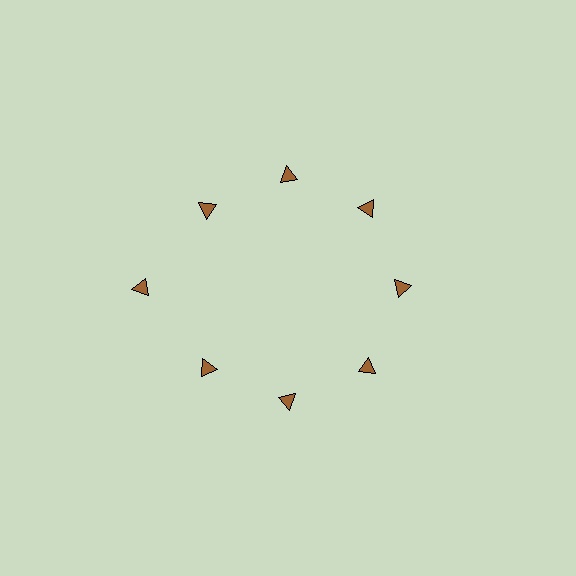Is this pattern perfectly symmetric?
No. The 8 brown triangles are arranged in a ring, but one element near the 9 o'clock position is pushed outward from the center, breaking the 8-fold rotational symmetry.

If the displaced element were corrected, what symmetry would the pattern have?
It would have 8-fold rotational symmetry — the pattern would map onto itself every 45 degrees.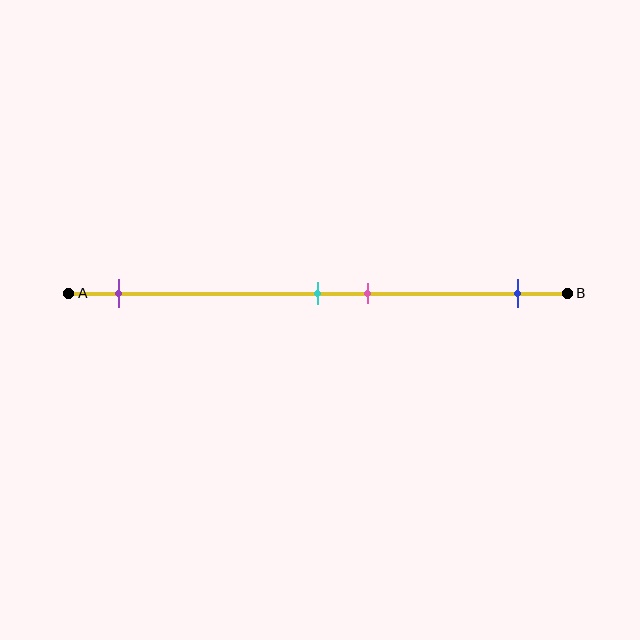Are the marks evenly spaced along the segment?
No, the marks are not evenly spaced.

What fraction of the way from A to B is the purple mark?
The purple mark is approximately 10% (0.1) of the way from A to B.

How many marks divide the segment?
There are 4 marks dividing the segment.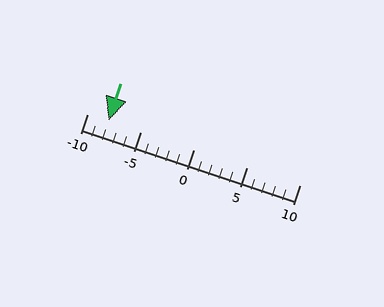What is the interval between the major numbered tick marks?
The major tick marks are spaced 5 units apart.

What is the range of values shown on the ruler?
The ruler shows values from -10 to 10.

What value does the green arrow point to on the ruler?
The green arrow points to approximately -8.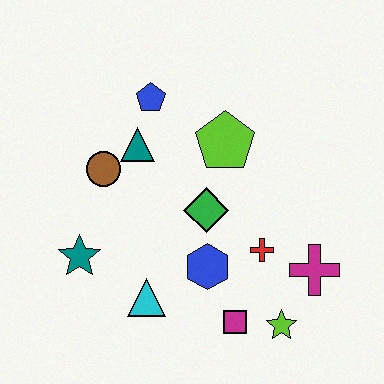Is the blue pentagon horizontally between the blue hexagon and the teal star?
Yes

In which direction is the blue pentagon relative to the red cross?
The blue pentagon is above the red cross.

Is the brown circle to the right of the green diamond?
No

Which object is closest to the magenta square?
The lime star is closest to the magenta square.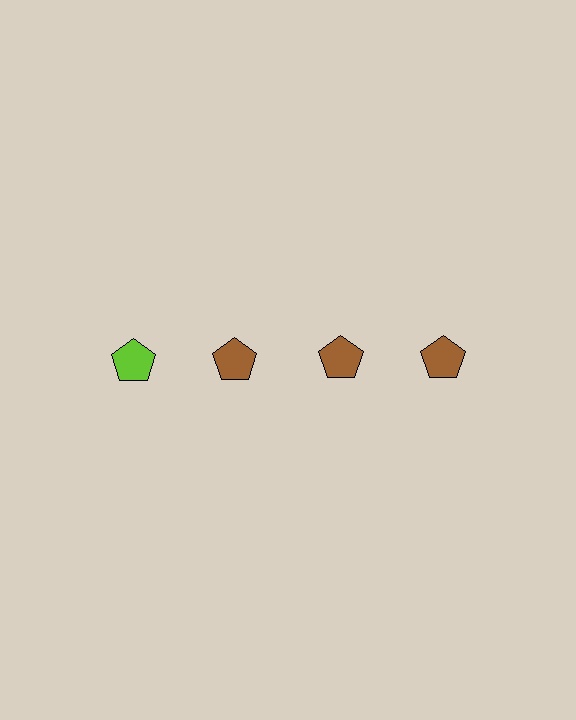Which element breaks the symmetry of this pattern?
The lime pentagon in the top row, leftmost column breaks the symmetry. All other shapes are brown pentagons.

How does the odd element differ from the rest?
It has a different color: lime instead of brown.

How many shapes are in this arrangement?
There are 4 shapes arranged in a grid pattern.